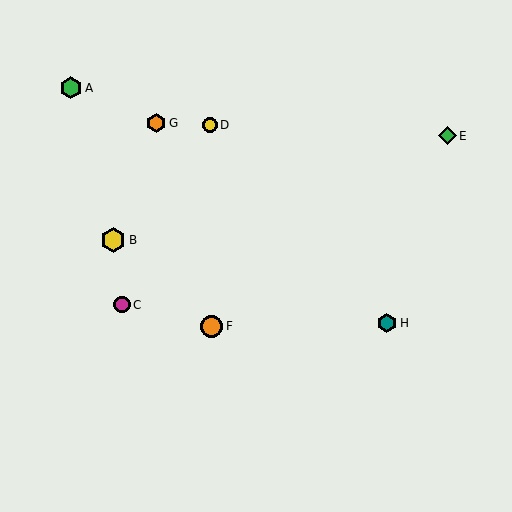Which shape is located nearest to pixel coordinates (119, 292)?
The magenta circle (labeled C) at (122, 305) is nearest to that location.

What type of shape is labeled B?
Shape B is a yellow hexagon.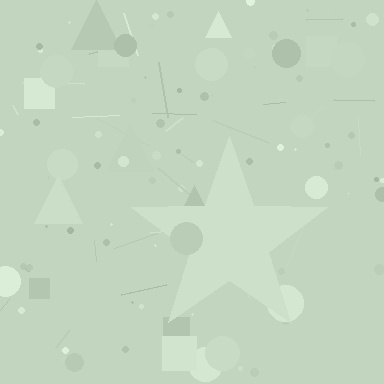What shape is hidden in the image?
A star is hidden in the image.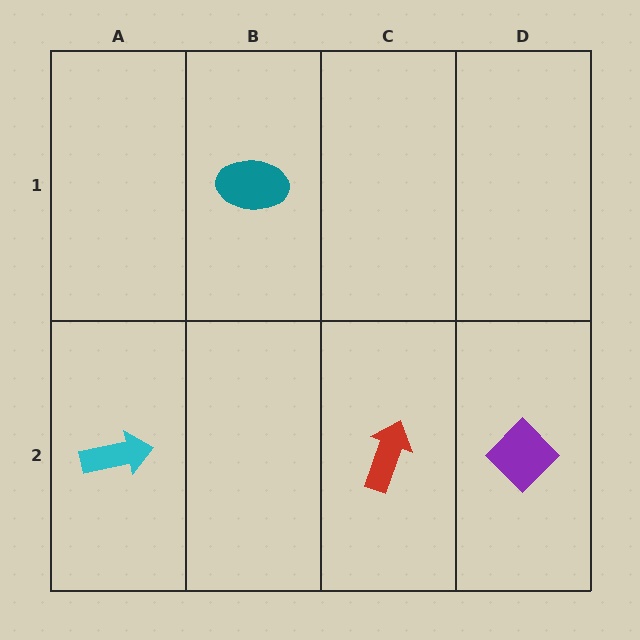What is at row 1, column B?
A teal ellipse.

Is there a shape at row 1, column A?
No, that cell is empty.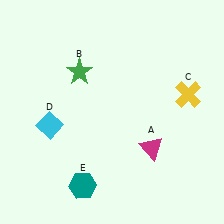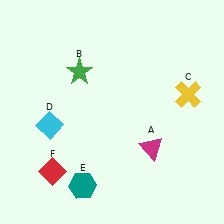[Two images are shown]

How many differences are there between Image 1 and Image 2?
There is 1 difference between the two images.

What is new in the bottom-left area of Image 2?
A red diamond (F) was added in the bottom-left area of Image 2.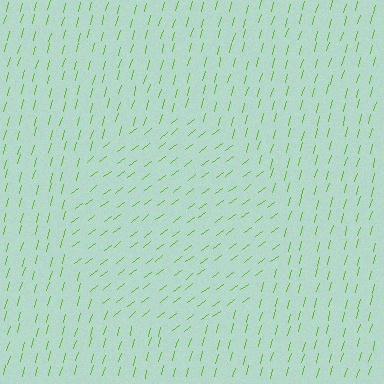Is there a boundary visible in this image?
Yes, there is a texture boundary formed by a change in line orientation.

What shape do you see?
I see a circle.